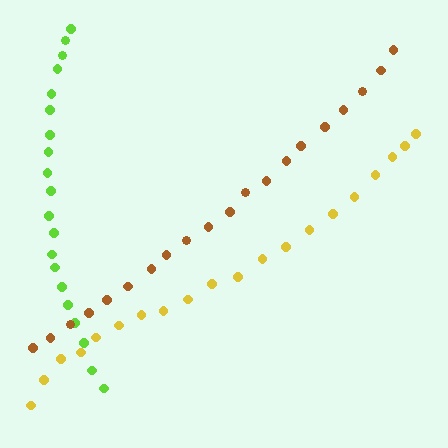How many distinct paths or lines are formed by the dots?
There are 3 distinct paths.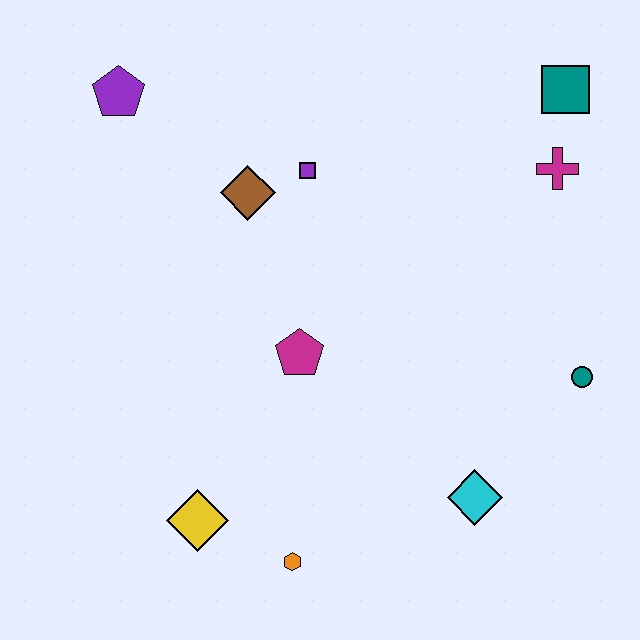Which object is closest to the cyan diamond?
The teal circle is closest to the cyan diamond.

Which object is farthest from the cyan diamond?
The purple pentagon is farthest from the cyan diamond.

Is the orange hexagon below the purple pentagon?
Yes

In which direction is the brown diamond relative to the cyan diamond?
The brown diamond is above the cyan diamond.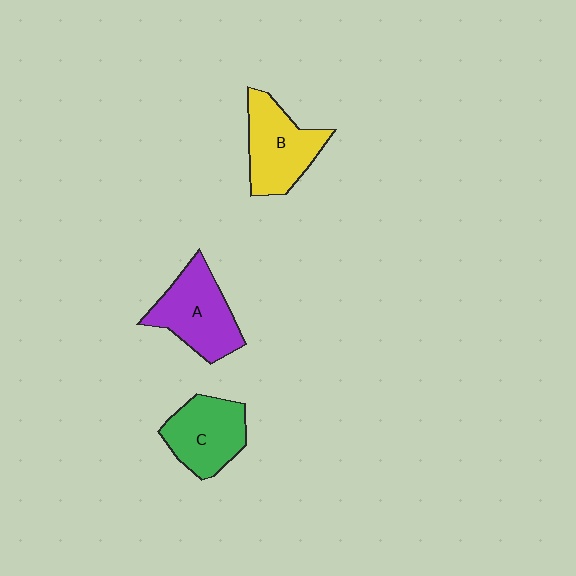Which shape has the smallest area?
Shape C (green).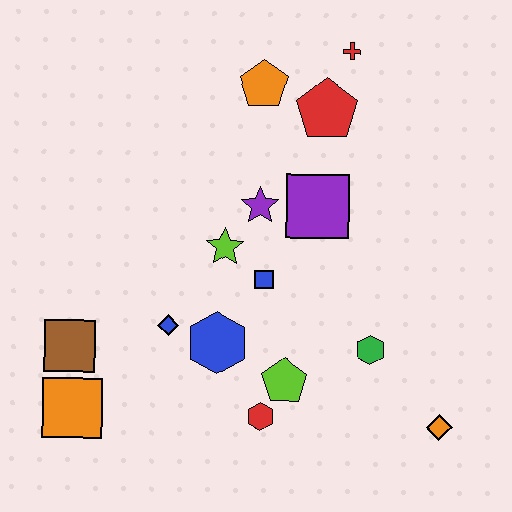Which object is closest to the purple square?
The purple star is closest to the purple square.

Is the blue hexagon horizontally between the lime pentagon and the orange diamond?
No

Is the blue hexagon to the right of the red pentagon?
No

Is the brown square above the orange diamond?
Yes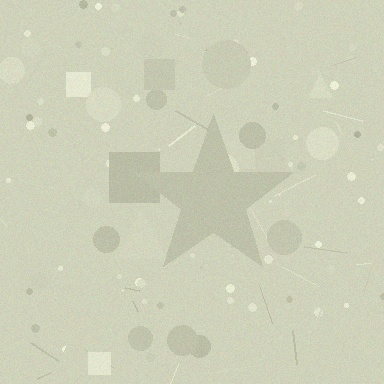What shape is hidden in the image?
A star is hidden in the image.